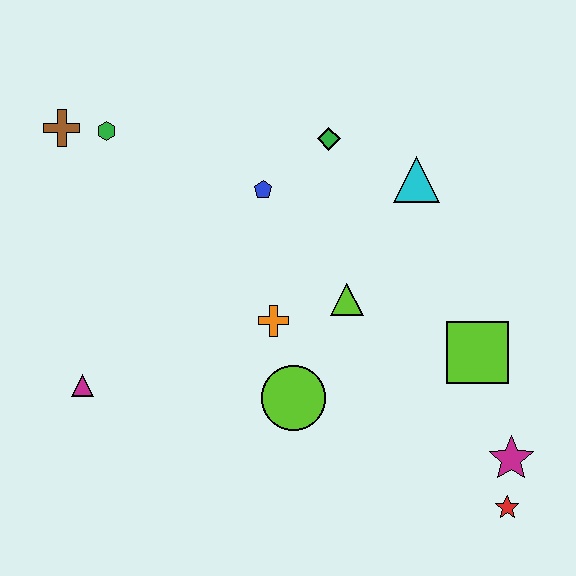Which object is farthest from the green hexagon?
The red star is farthest from the green hexagon.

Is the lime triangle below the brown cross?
Yes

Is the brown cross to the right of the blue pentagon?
No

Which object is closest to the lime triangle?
The orange cross is closest to the lime triangle.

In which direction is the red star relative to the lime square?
The red star is below the lime square.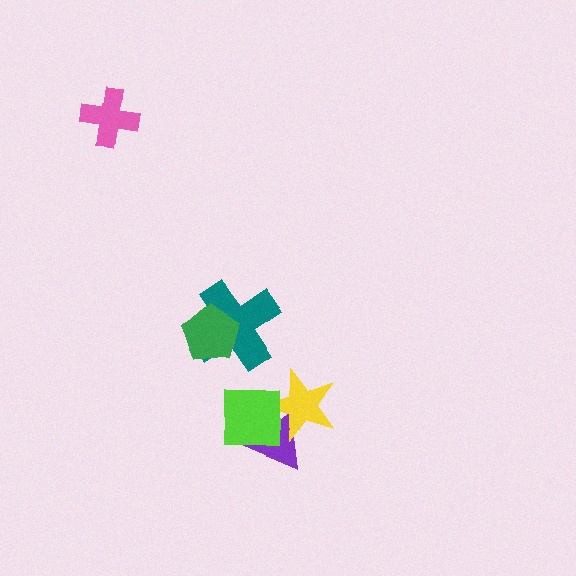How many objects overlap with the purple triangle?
2 objects overlap with the purple triangle.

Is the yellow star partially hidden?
Yes, it is partially covered by another shape.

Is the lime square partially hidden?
No, no other shape covers it.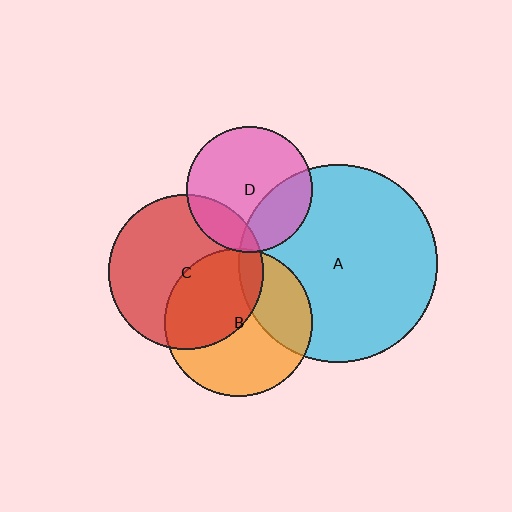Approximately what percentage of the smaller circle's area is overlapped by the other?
Approximately 5%.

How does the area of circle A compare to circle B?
Approximately 1.8 times.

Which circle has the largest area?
Circle A (cyan).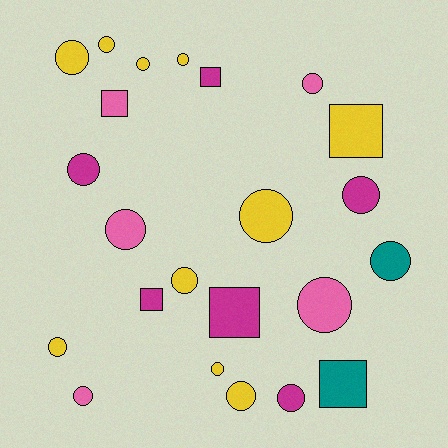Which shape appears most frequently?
Circle, with 17 objects.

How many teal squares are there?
There is 1 teal square.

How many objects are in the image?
There are 23 objects.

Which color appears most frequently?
Yellow, with 10 objects.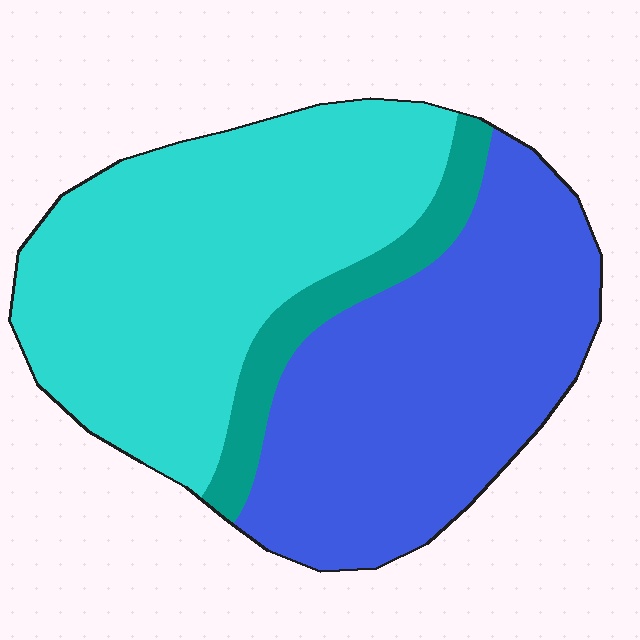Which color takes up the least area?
Teal, at roughly 10%.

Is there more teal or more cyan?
Cyan.